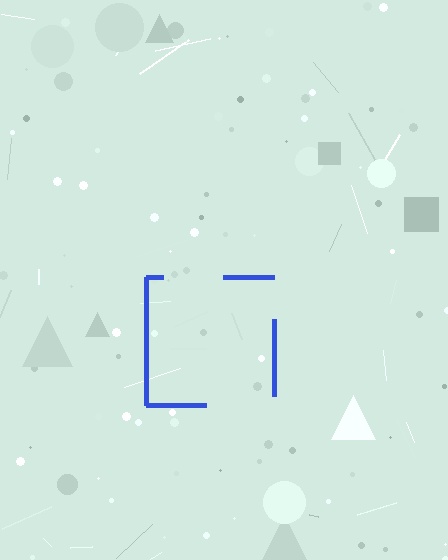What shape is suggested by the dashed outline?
The dashed outline suggests a square.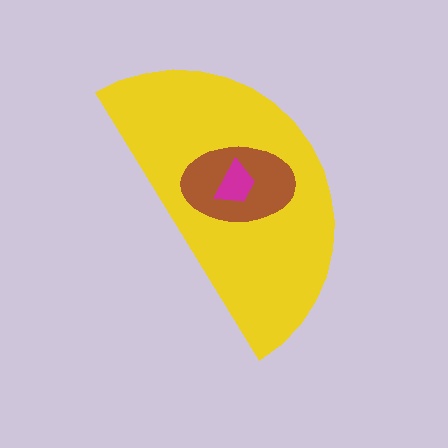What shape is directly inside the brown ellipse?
The magenta trapezoid.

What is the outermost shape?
The yellow semicircle.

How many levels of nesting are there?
3.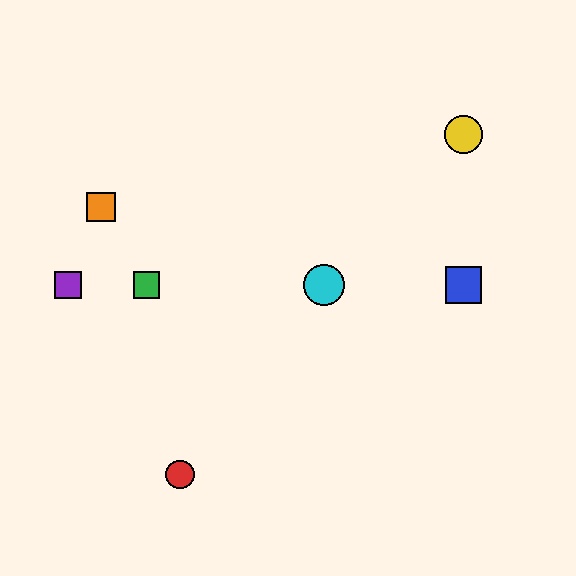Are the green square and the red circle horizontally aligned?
No, the green square is at y≈285 and the red circle is at y≈474.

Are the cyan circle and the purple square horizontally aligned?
Yes, both are at y≈285.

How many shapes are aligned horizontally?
4 shapes (the blue square, the green square, the purple square, the cyan circle) are aligned horizontally.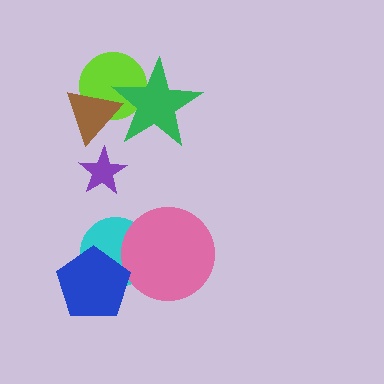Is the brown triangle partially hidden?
Yes, it is partially covered by another shape.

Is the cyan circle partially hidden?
Yes, it is partially covered by another shape.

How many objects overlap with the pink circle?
1 object overlaps with the pink circle.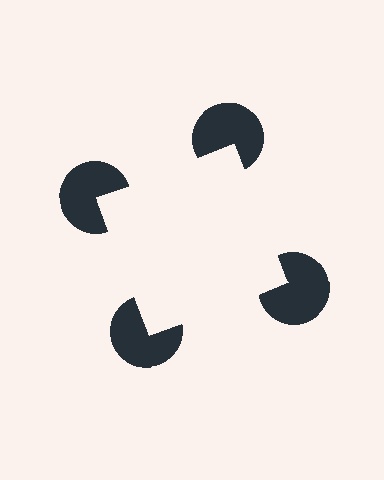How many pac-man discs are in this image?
There are 4 — one at each vertex of the illusory square.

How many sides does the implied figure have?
4 sides.